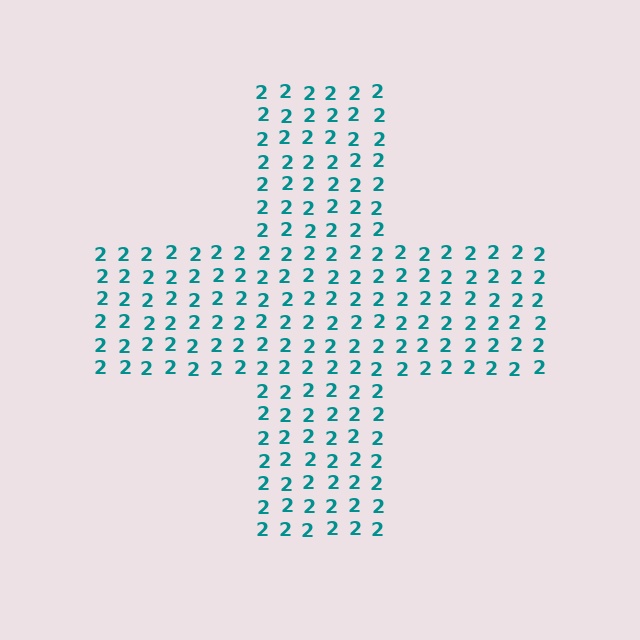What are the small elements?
The small elements are digit 2's.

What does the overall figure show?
The overall figure shows a cross.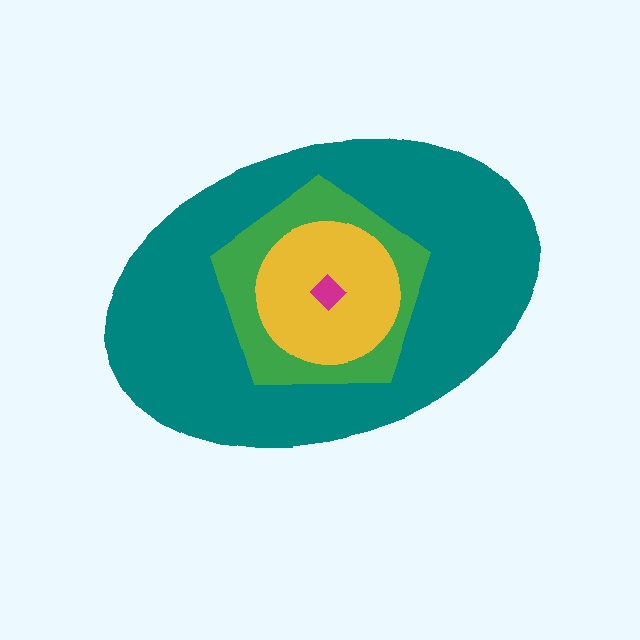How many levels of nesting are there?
4.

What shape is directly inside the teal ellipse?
The green pentagon.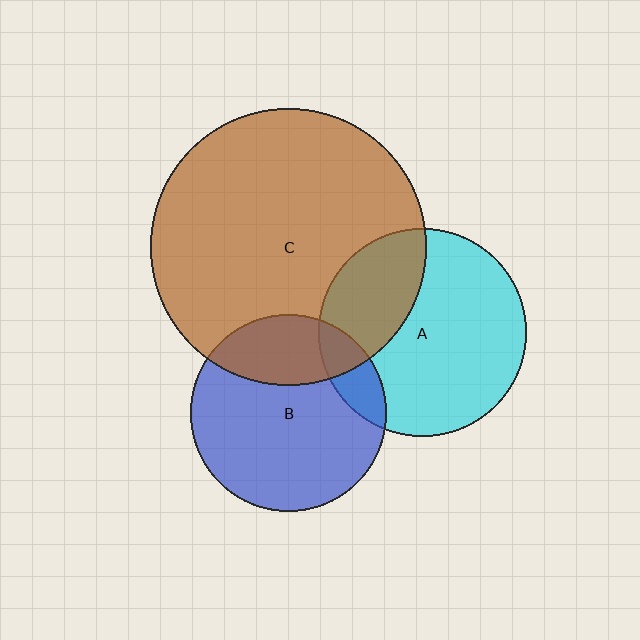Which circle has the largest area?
Circle C (brown).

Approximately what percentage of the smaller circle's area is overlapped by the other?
Approximately 15%.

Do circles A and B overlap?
Yes.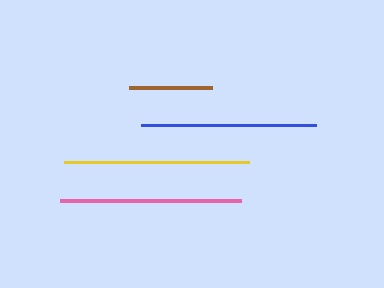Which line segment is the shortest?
The brown line is the shortest at approximately 83 pixels.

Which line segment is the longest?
The yellow line is the longest at approximately 185 pixels.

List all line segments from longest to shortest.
From longest to shortest: yellow, pink, blue, brown.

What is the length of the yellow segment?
The yellow segment is approximately 185 pixels long.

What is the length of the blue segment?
The blue segment is approximately 175 pixels long.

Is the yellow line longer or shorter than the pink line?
The yellow line is longer than the pink line.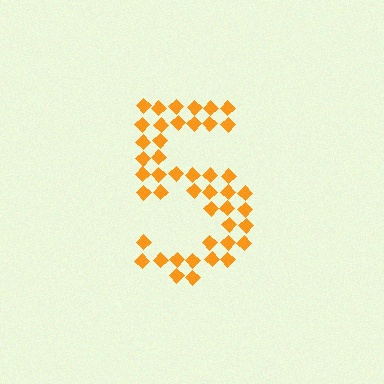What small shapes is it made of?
It is made of small diamonds.